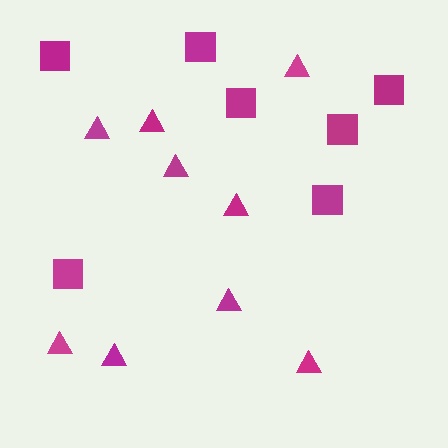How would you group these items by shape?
There are 2 groups: one group of triangles (9) and one group of squares (7).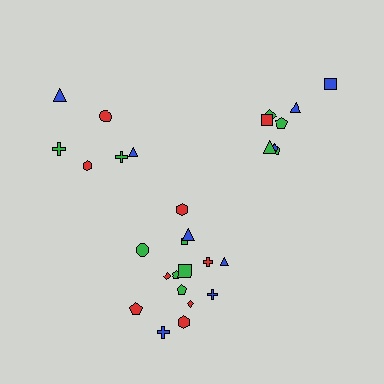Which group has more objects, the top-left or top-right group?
The top-right group.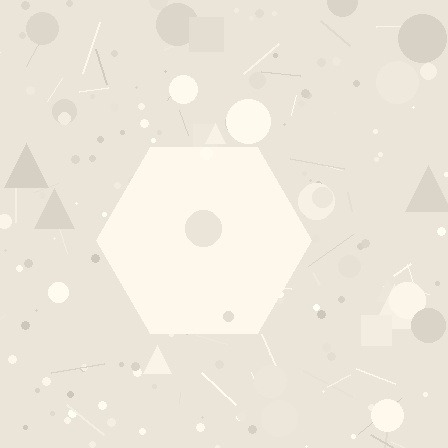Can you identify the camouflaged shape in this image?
The camouflaged shape is a hexagon.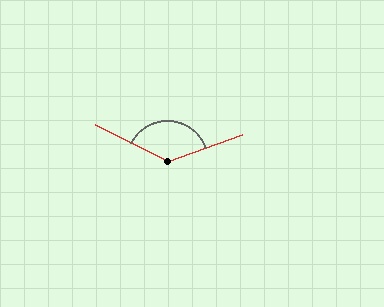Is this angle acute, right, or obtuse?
It is obtuse.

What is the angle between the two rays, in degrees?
Approximately 134 degrees.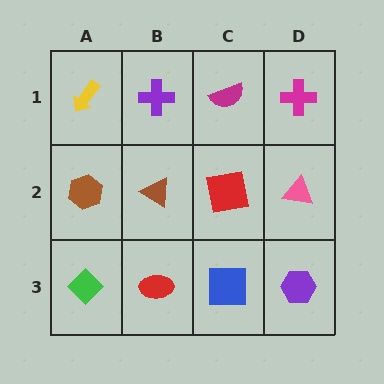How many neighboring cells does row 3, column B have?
3.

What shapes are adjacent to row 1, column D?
A pink triangle (row 2, column D), a magenta semicircle (row 1, column C).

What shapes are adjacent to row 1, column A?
A brown hexagon (row 2, column A), a purple cross (row 1, column B).